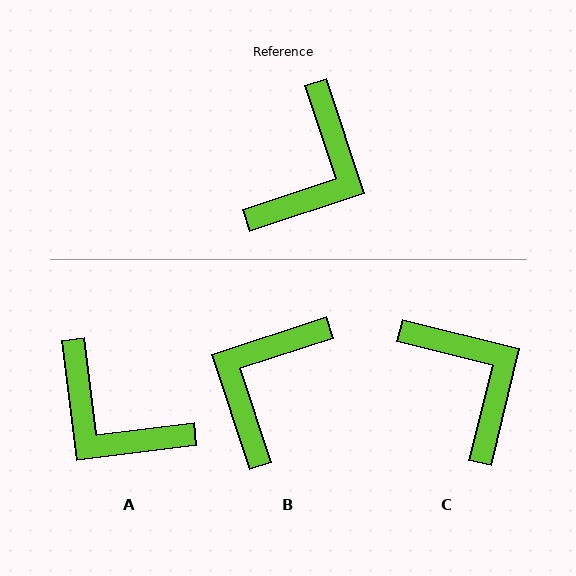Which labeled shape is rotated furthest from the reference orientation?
B, about 180 degrees away.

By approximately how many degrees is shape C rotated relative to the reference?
Approximately 58 degrees counter-clockwise.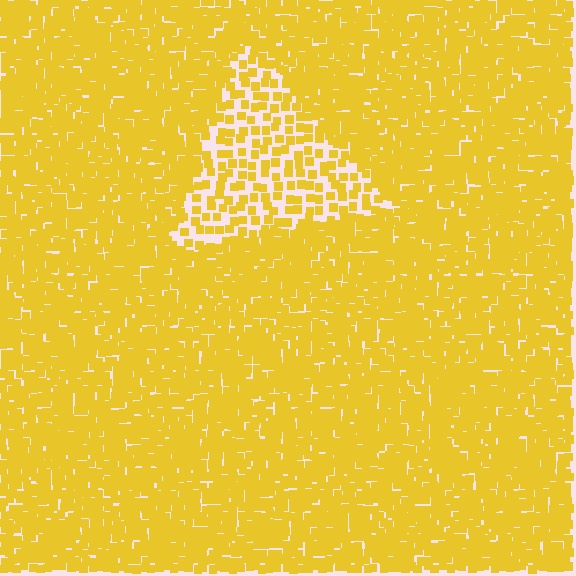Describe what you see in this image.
The image contains small yellow elements arranged at two different densities. A triangle-shaped region is visible where the elements are less densely packed than the surrounding area.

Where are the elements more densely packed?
The elements are more densely packed outside the triangle boundary.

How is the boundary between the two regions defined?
The boundary is defined by a change in element density (approximately 2.3x ratio). All elements are the same color, size, and shape.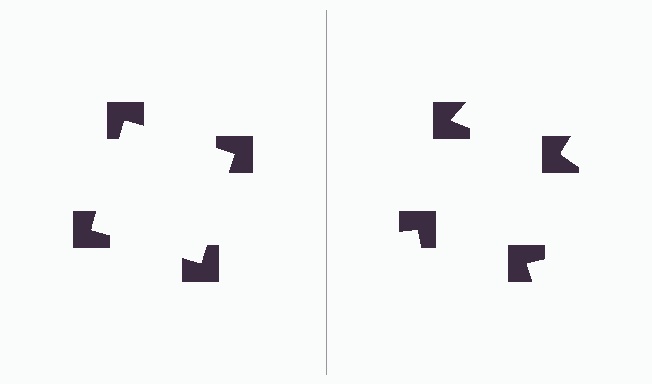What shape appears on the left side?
An illusory square.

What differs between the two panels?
The notched squares are positioned identically on both sides; only the wedge orientations differ. On the left they align to a square; on the right they are misaligned.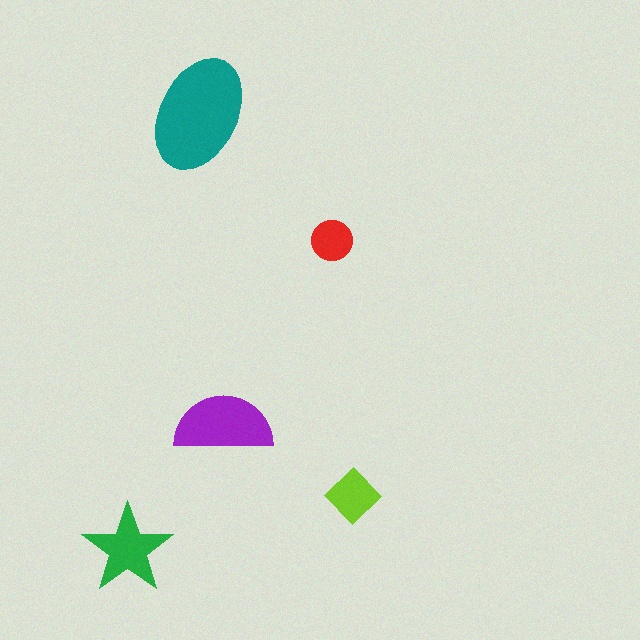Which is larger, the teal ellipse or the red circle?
The teal ellipse.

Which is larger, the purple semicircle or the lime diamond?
The purple semicircle.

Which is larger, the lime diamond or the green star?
The green star.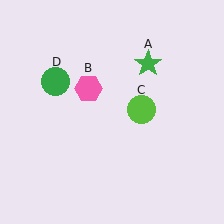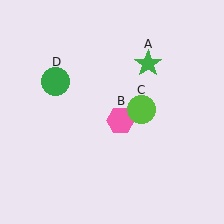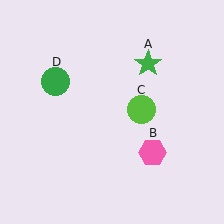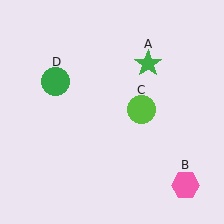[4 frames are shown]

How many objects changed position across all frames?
1 object changed position: pink hexagon (object B).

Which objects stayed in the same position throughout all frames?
Green star (object A) and lime circle (object C) and green circle (object D) remained stationary.